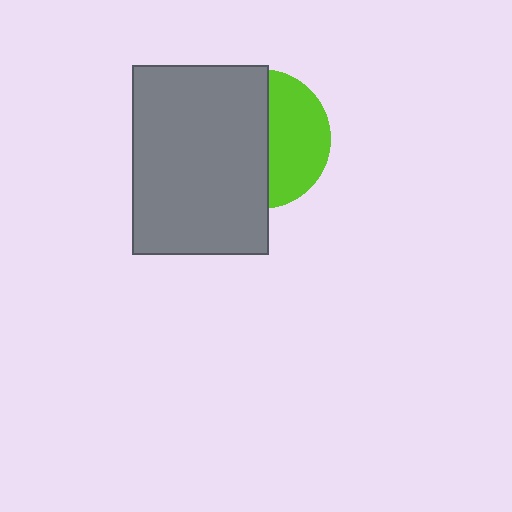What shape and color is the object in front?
The object in front is a gray rectangle.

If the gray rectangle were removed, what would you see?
You would see the complete lime circle.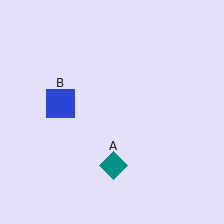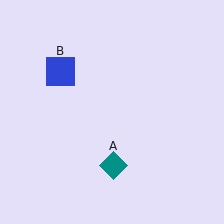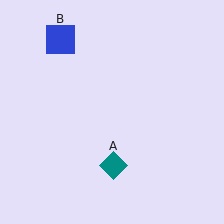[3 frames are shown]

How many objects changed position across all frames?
1 object changed position: blue square (object B).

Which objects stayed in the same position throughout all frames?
Teal diamond (object A) remained stationary.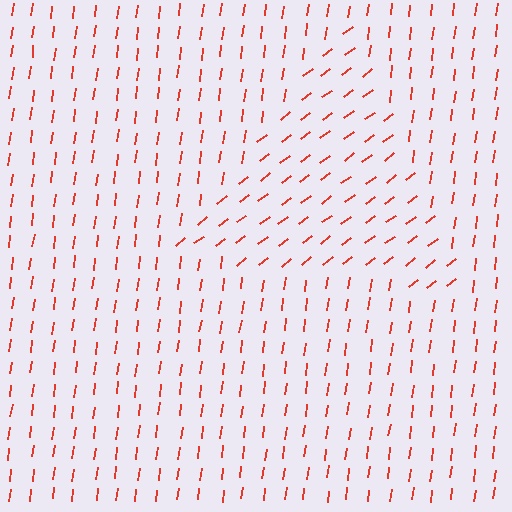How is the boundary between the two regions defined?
The boundary is defined purely by a change in line orientation (approximately 45 degrees difference). All lines are the same color and thickness.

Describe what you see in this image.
The image is filled with small red line segments. A triangle region in the image has lines oriented differently from the surrounding lines, creating a visible texture boundary.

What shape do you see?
I see a triangle.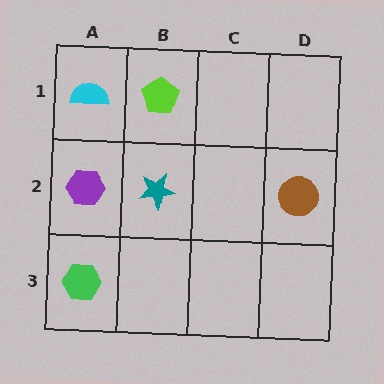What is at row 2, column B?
A teal star.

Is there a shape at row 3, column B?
No, that cell is empty.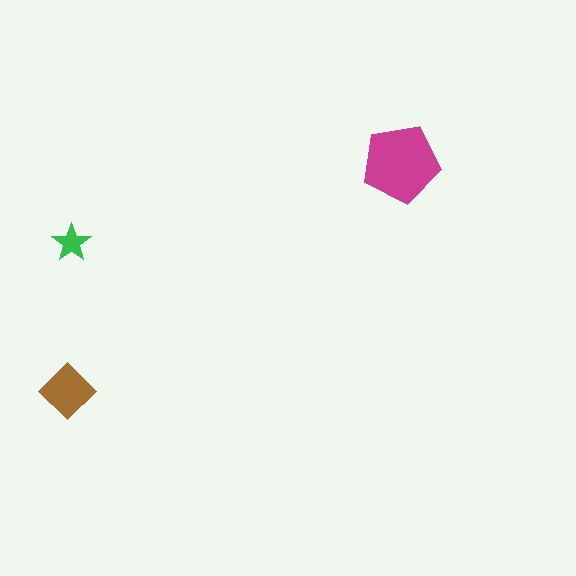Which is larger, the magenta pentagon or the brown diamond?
The magenta pentagon.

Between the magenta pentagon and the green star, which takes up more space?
The magenta pentagon.